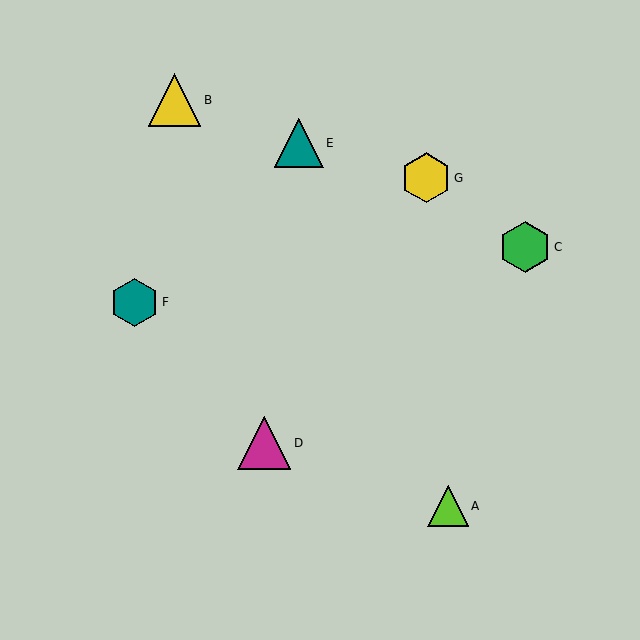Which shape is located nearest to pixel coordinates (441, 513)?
The lime triangle (labeled A) at (448, 506) is nearest to that location.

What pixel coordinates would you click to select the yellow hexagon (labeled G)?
Click at (426, 178) to select the yellow hexagon G.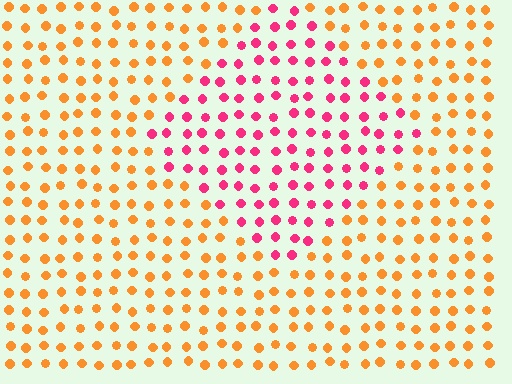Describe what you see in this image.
The image is filled with small orange elements in a uniform arrangement. A diamond-shaped region is visible where the elements are tinted to a slightly different hue, forming a subtle color boundary.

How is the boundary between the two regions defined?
The boundary is defined purely by a slight shift in hue (about 55 degrees). Spacing, size, and orientation are identical on both sides.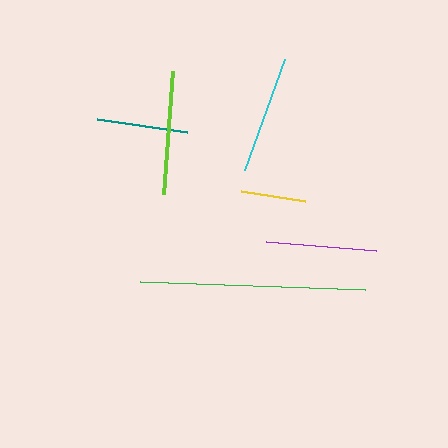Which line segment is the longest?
The green line is the longest at approximately 225 pixels.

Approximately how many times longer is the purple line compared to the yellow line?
The purple line is approximately 1.7 times the length of the yellow line.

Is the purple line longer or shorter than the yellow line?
The purple line is longer than the yellow line.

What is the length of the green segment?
The green segment is approximately 225 pixels long.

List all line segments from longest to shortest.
From longest to shortest: green, lime, cyan, purple, teal, yellow.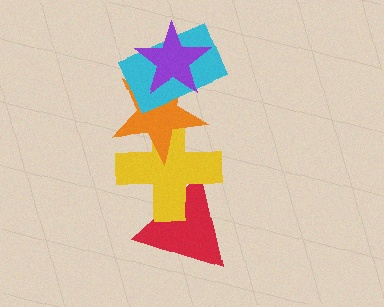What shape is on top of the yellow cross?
The orange star is on top of the yellow cross.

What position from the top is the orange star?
The orange star is 3rd from the top.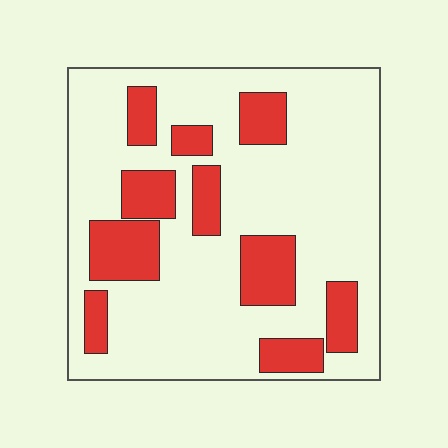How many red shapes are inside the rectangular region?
10.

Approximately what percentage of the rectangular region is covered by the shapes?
Approximately 25%.